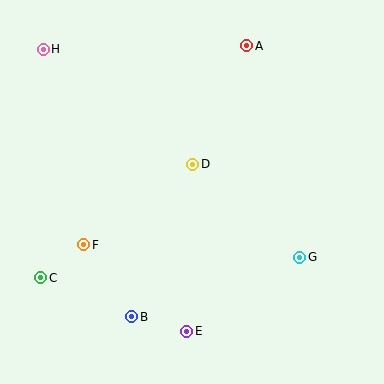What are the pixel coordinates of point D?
Point D is at (193, 164).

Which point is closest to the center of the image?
Point D at (193, 164) is closest to the center.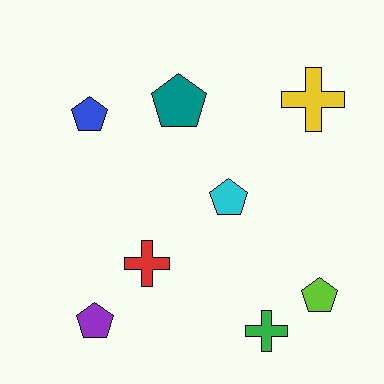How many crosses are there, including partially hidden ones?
There are 3 crosses.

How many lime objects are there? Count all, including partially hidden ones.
There is 1 lime object.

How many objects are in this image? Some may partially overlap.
There are 8 objects.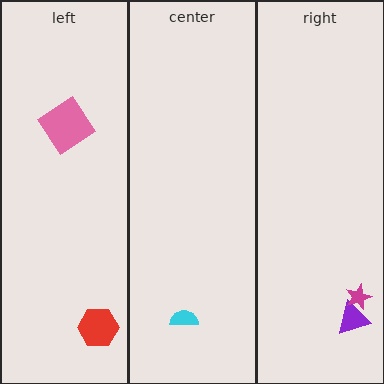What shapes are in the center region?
The cyan semicircle.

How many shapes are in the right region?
2.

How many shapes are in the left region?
2.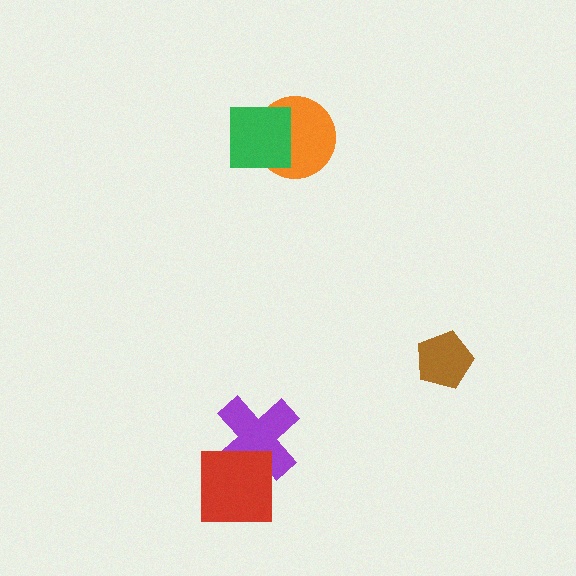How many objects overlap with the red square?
1 object overlaps with the red square.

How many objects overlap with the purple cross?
1 object overlaps with the purple cross.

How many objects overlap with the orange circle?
1 object overlaps with the orange circle.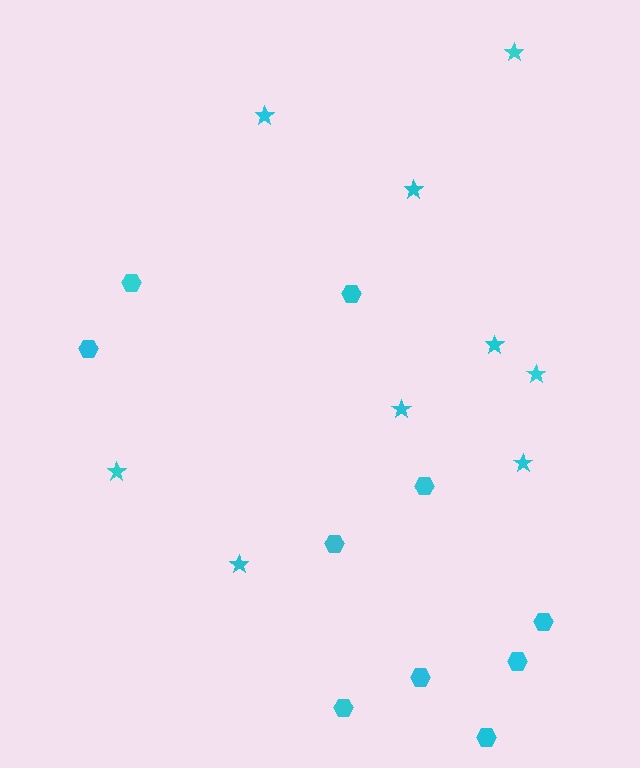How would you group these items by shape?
There are 2 groups: one group of hexagons (10) and one group of stars (9).